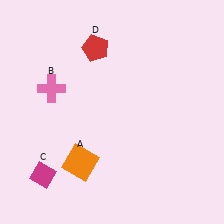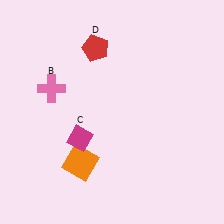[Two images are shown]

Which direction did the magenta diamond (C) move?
The magenta diamond (C) moved right.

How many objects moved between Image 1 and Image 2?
1 object moved between the two images.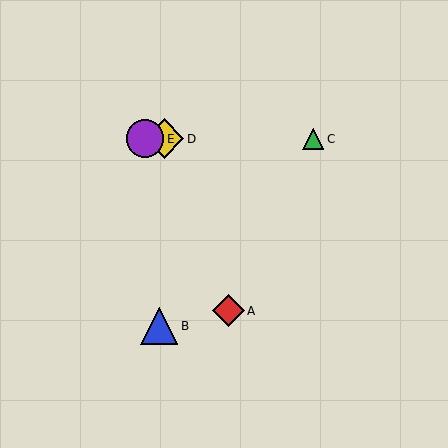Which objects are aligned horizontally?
Objects C, D, E are aligned horizontally.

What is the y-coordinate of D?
Object D is at y≈139.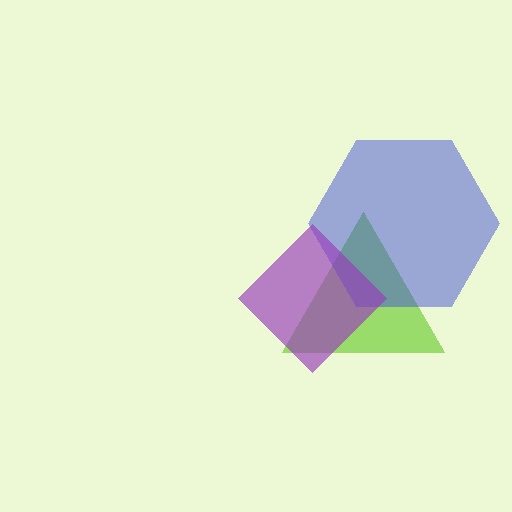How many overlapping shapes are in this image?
There are 3 overlapping shapes in the image.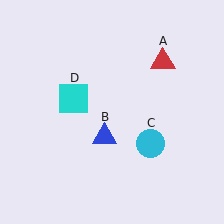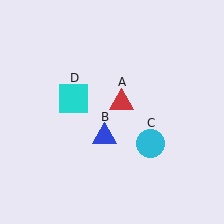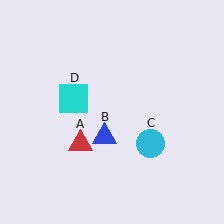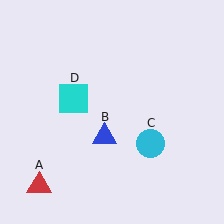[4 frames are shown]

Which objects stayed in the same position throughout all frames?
Blue triangle (object B) and cyan circle (object C) and cyan square (object D) remained stationary.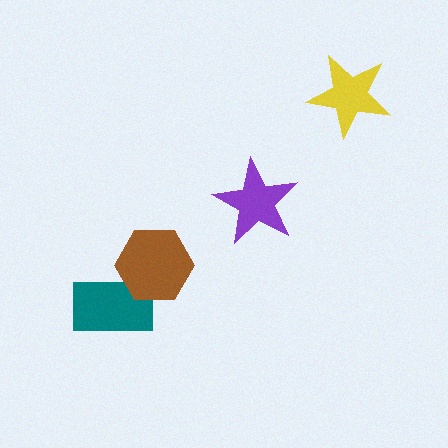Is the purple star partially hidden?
No, no other shape covers it.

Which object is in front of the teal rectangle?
The brown hexagon is in front of the teal rectangle.